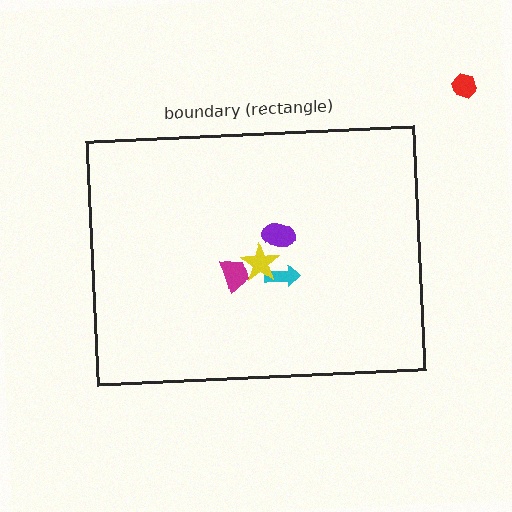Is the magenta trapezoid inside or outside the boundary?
Inside.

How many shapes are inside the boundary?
4 inside, 1 outside.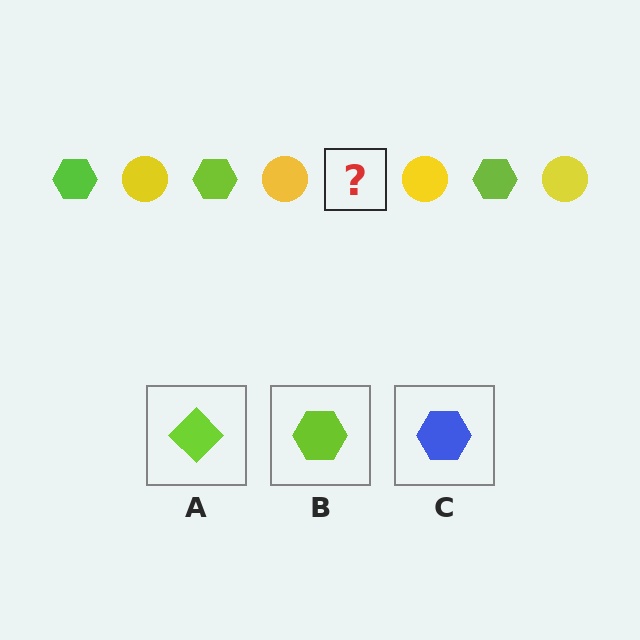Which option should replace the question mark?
Option B.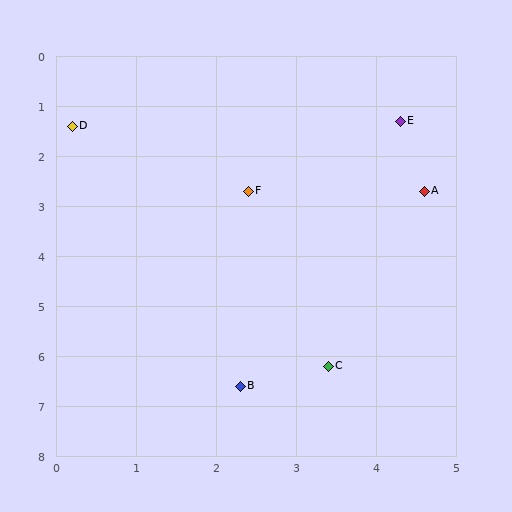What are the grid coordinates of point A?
Point A is at approximately (4.6, 2.7).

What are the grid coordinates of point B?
Point B is at approximately (2.3, 6.6).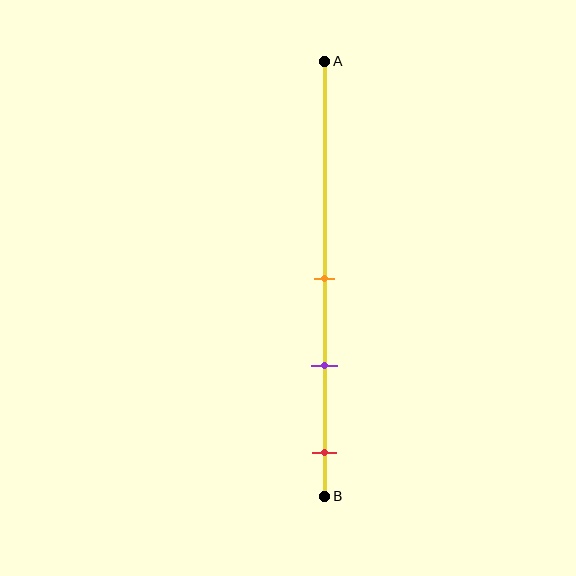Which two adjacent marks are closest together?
The orange and purple marks are the closest adjacent pair.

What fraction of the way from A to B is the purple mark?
The purple mark is approximately 70% (0.7) of the way from A to B.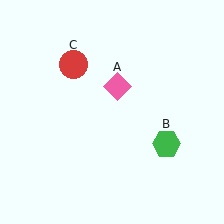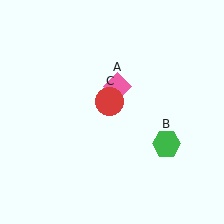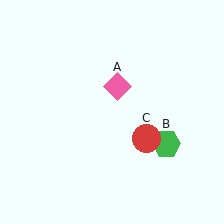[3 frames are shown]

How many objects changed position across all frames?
1 object changed position: red circle (object C).